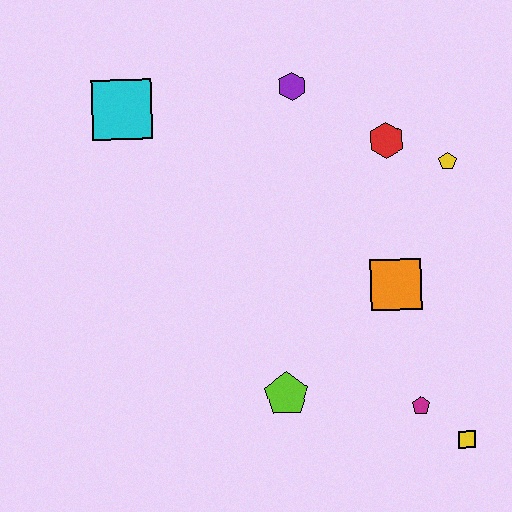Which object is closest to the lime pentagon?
The magenta pentagon is closest to the lime pentagon.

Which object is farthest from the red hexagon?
The yellow square is farthest from the red hexagon.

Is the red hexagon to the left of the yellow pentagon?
Yes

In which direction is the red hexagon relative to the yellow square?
The red hexagon is above the yellow square.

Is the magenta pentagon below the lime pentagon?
Yes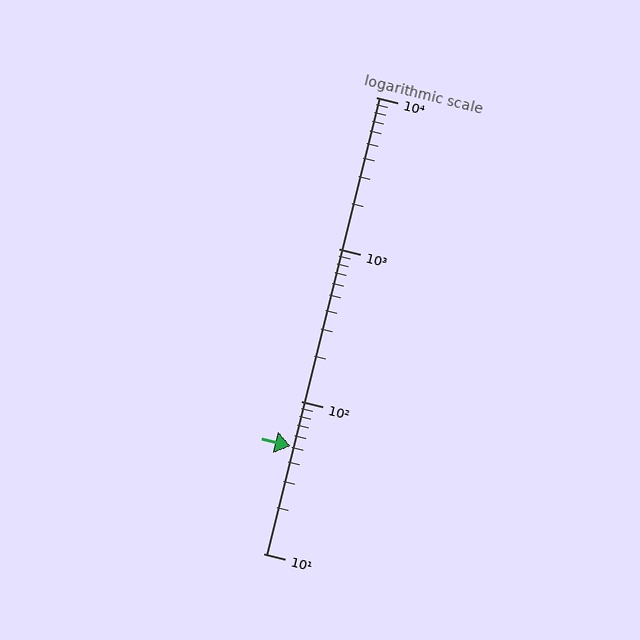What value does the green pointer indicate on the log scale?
The pointer indicates approximately 51.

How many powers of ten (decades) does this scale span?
The scale spans 3 decades, from 10 to 10000.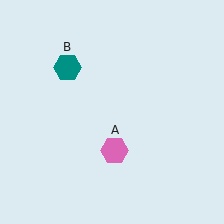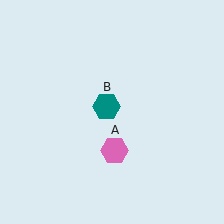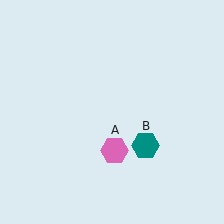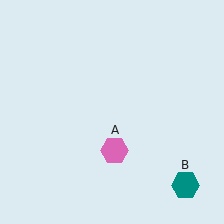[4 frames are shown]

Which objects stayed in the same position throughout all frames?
Pink hexagon (object A) remained stationary.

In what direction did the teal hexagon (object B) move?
The teal hexagon (object B) moved down and to the right.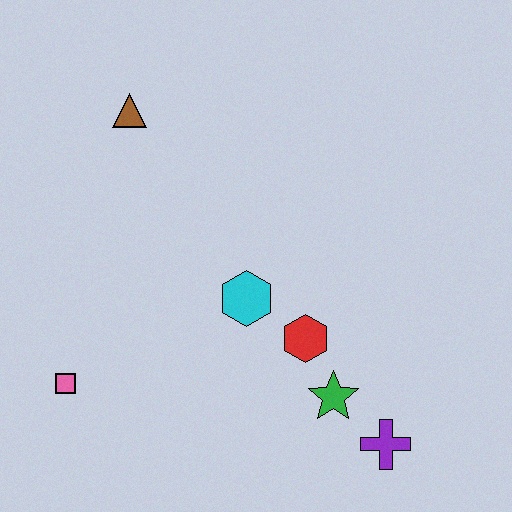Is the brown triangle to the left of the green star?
Yes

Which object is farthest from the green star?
The brown triangle is farthest from the green star.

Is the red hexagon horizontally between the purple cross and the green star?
No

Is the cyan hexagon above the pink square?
Yes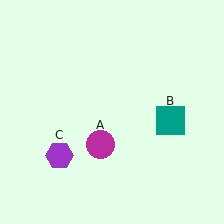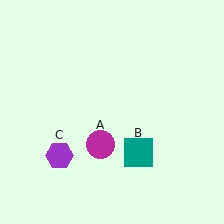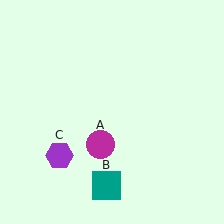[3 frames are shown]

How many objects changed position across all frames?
1 object changed position: teal square (object B).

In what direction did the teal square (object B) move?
The teal square (object B) moved down and to the left.